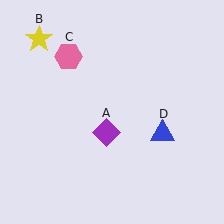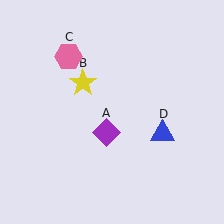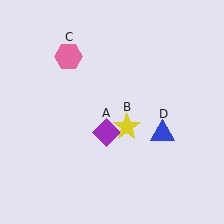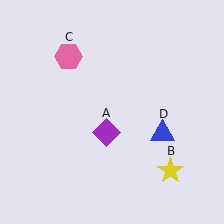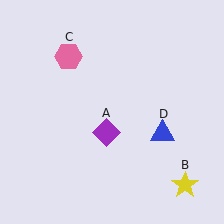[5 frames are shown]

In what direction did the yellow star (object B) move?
The yellow star (object B) moved down and to the right.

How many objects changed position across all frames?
1 object changed position: yellow star (object B).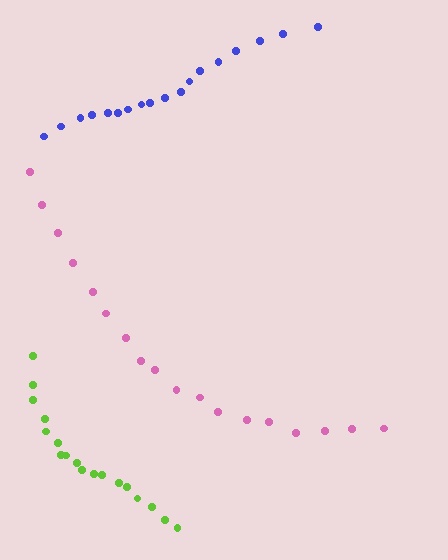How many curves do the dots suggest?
There are 3 distinct paths.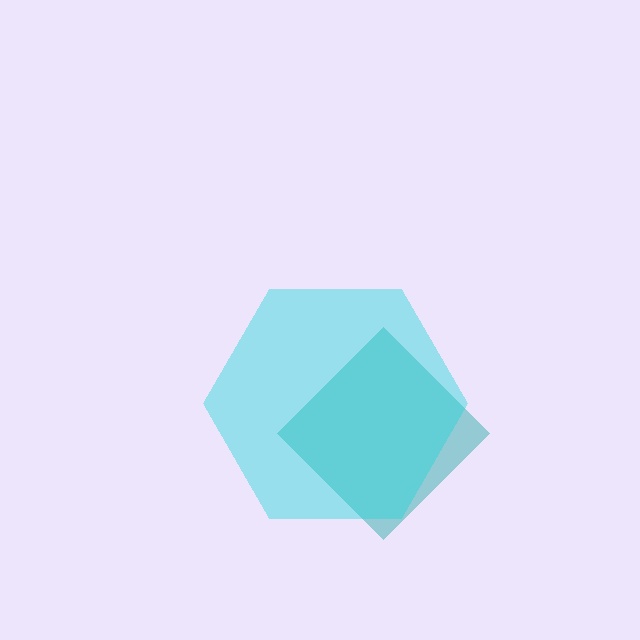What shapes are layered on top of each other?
The layered shapes are: a teal diamond, a cyan hexagon.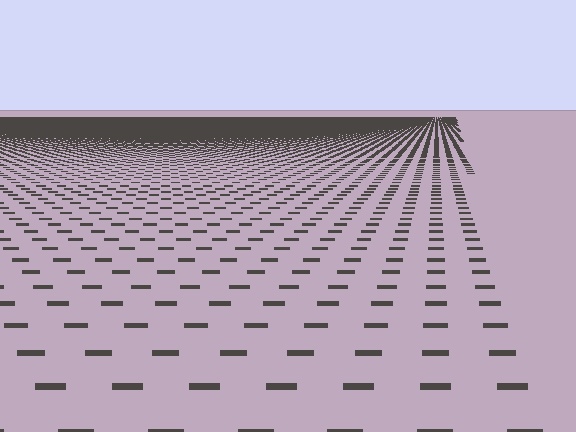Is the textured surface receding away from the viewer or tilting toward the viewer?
The surface is receding away from the viewer. Texture elements get smaller and denser toward the top.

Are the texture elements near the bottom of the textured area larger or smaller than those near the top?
Larger. Near the bottom, elements are closer to the viewer and appear at a bigger on-screen size.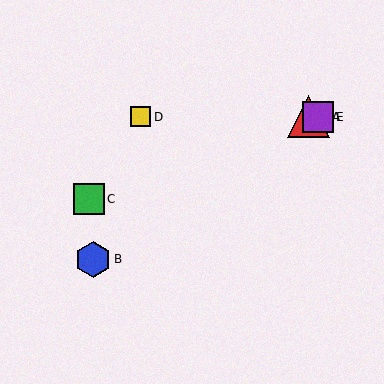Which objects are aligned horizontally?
Objects A, D, E are aligned horizontally.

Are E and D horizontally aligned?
Yes, both are at y≈117.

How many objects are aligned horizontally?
3 objects (A, D, E) are aligned horizontally.